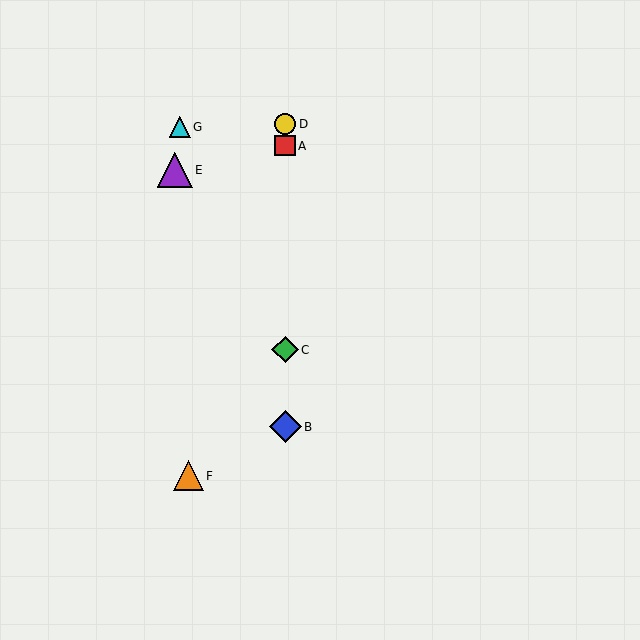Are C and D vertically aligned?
Yes, both are at x≈285.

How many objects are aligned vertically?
4 objects (A, B, C, D) are aligned vertically.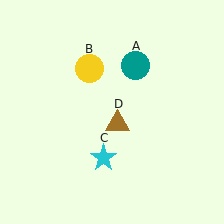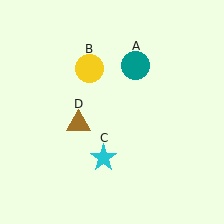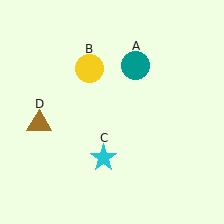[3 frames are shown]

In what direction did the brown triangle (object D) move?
The brown triangle (object D) moved left.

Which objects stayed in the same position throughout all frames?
Teal circle (object A) and yellow circle (object B) and cyan star (object C) remained stationary.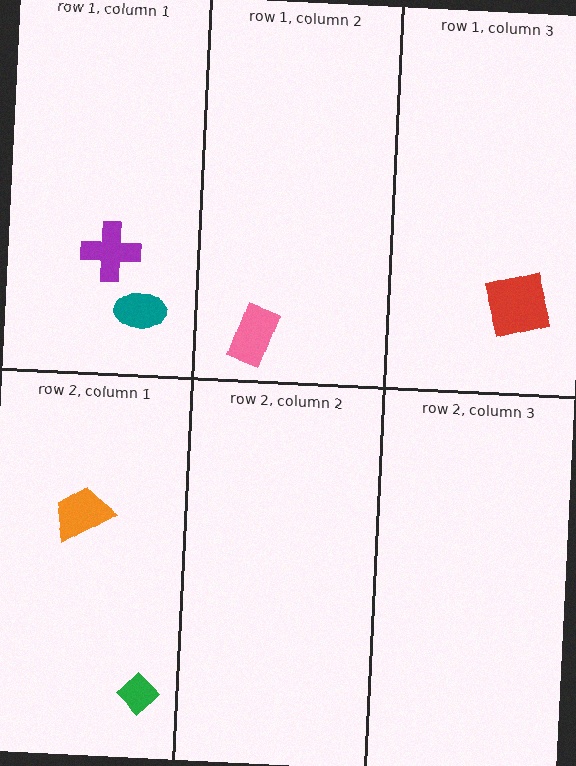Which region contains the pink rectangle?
The row 1, column 2 region.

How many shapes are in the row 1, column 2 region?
1.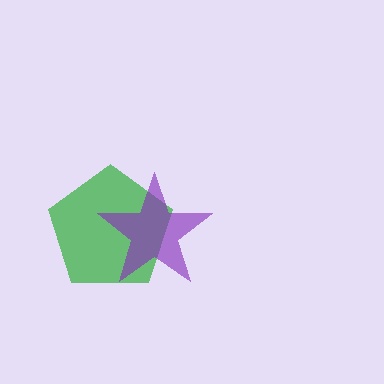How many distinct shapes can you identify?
There are 2 distinct shapes: a green pentagon, a purple star.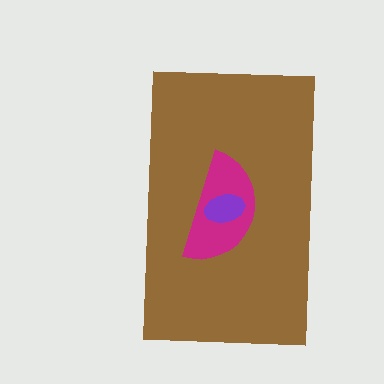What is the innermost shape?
The purple ellipse.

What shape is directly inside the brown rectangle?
The magenta semicircle.